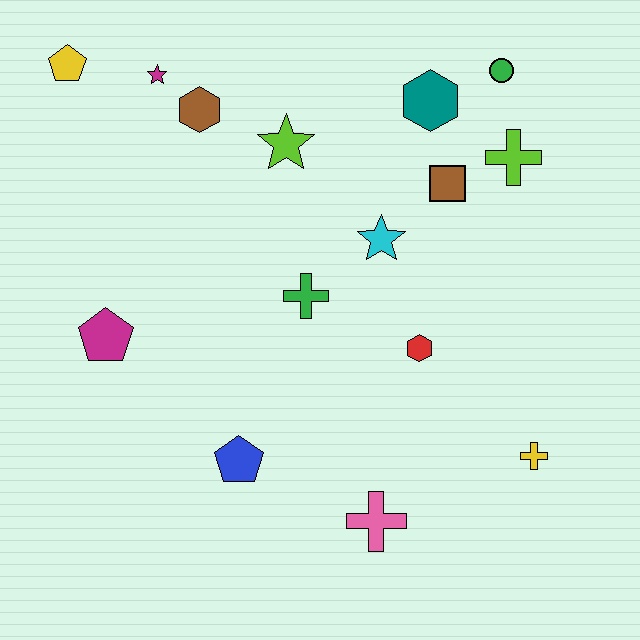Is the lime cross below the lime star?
Yes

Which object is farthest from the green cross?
The yellow pentagon is farthest from the green cross.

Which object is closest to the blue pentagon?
The pink cross is closest to the blue pentagon.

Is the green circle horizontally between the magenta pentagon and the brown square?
No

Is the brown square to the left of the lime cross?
Yes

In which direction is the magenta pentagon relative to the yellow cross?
The magenta pentagon is to the left of the yellow cross.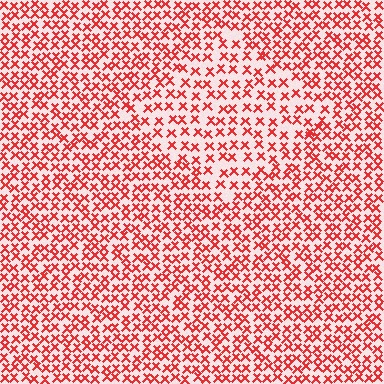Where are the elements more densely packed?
The elements are more densely packed outside the diamond boundary.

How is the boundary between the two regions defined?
The boundary is defined by a change in element density (approximately 1.6x ratio). All elements are the same color, size, and shape.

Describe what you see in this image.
The image contains small red elements arranged at two different densities. A diamond-shaped region is visible where the elements are less densely packed than the surrounding area.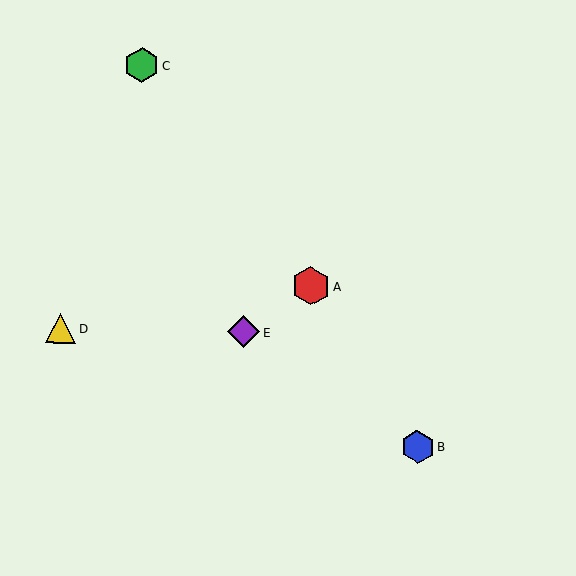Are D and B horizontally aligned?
No, D is at y≈328 and B is at y≈447.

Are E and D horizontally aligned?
Yes, both are at y≈332.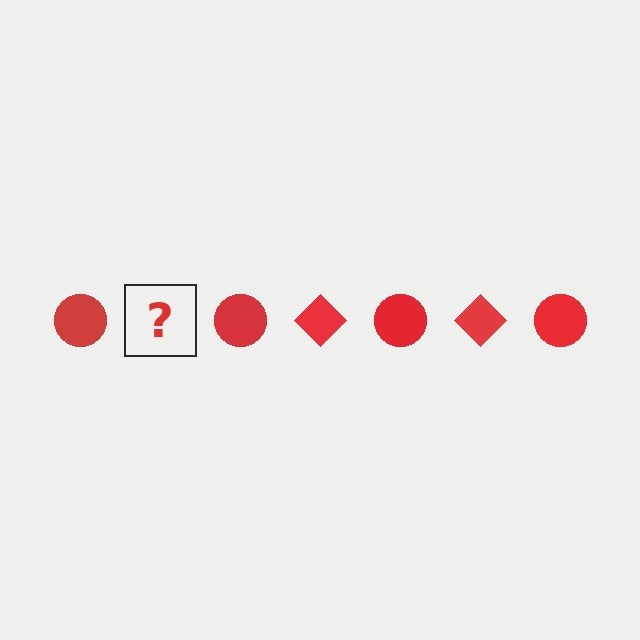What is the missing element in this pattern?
The missing element is a red diamond.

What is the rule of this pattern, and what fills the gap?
The rule is that the pattern cycles through circle, diamond shapes in red. The gap should be filled with a red diamond.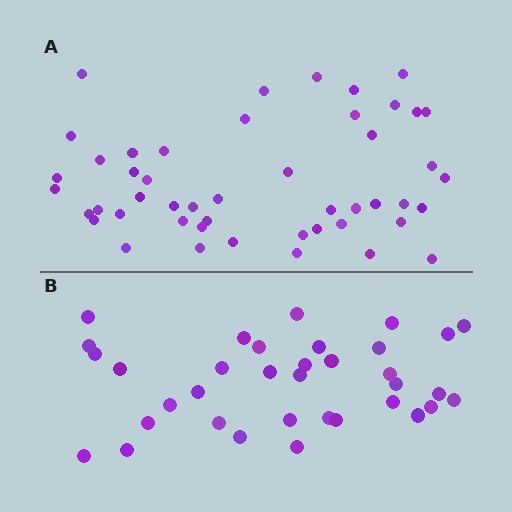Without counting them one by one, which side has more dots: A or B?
Region A (the top region) has more dots.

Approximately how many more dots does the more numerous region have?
Region A has approximately 15 more dots than region B.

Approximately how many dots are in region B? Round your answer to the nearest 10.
About 40 dots. (The exact count is 35, which rounds to 40.)